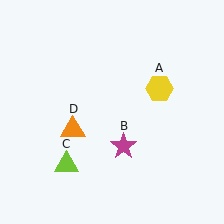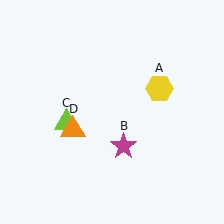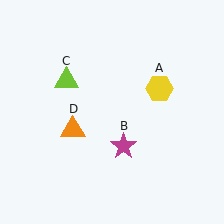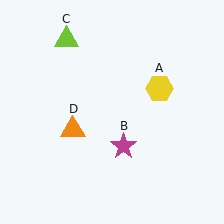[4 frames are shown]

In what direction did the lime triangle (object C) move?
The lime triangle (object C) moved up.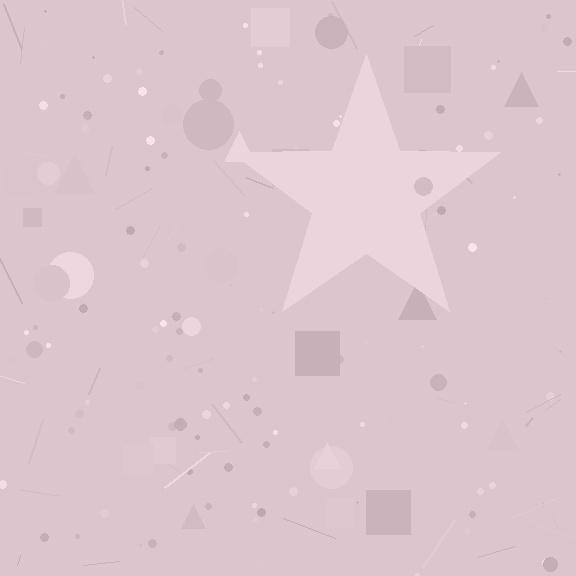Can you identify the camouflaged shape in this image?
The camouflaged shape is a star.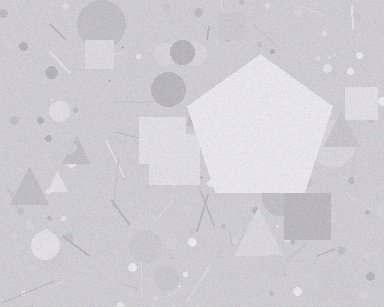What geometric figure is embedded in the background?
A pentagon is embedded in the background.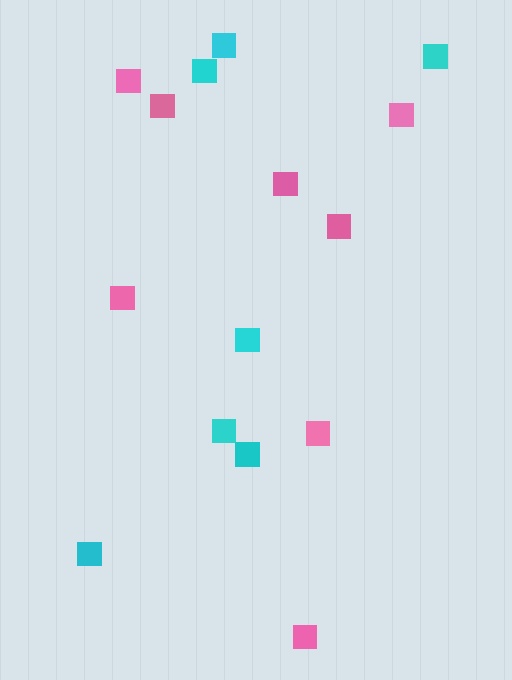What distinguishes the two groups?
There are 2 groups: one group of cyan squares (7) and one group of pink squares (8).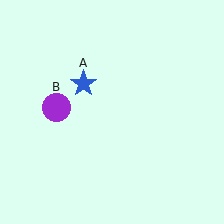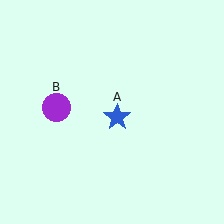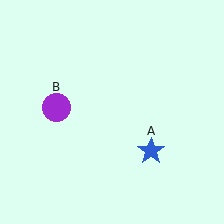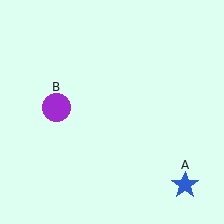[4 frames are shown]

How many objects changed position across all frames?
1 object changed position: blue star (object A).